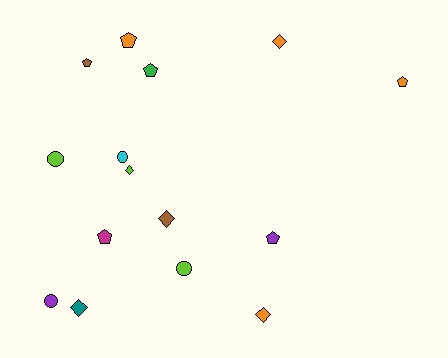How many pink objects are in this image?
There are no pink objects.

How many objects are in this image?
There are 15 objects.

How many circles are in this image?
There are 4 circles.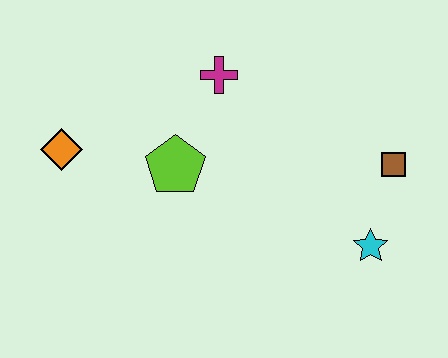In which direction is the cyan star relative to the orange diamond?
The cyan star is to the right of the orange diamond.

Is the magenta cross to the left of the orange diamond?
No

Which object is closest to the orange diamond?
The lime pentagon is closest to the orange diamond.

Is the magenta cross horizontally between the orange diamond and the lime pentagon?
No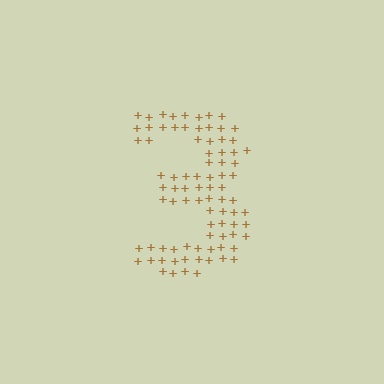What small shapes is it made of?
It is made of small plus signs.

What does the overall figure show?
The overall figure shows the digit 3.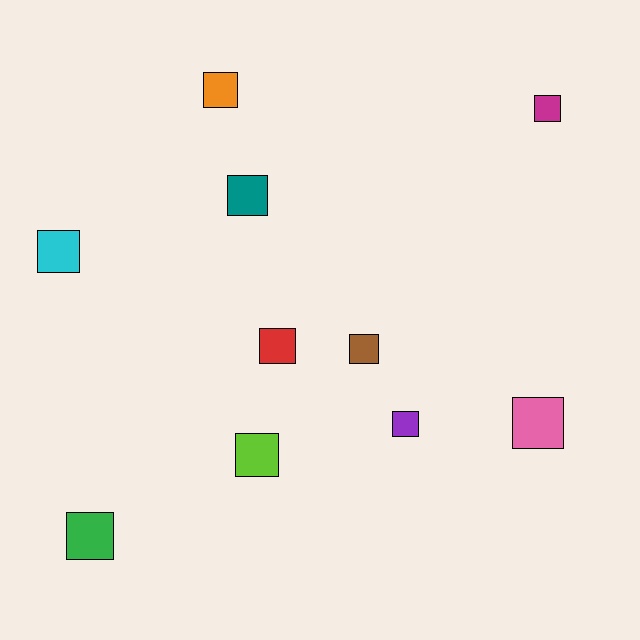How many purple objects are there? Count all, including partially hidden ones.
There is 1 purple object.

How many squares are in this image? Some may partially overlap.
There are 10 squares.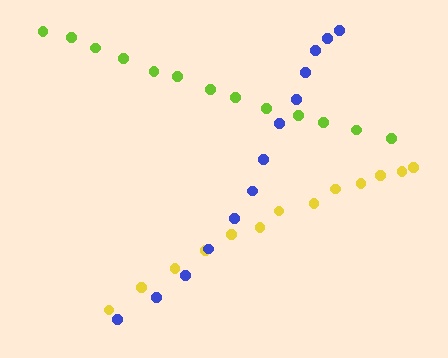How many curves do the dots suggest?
There are 3 distinct paths.